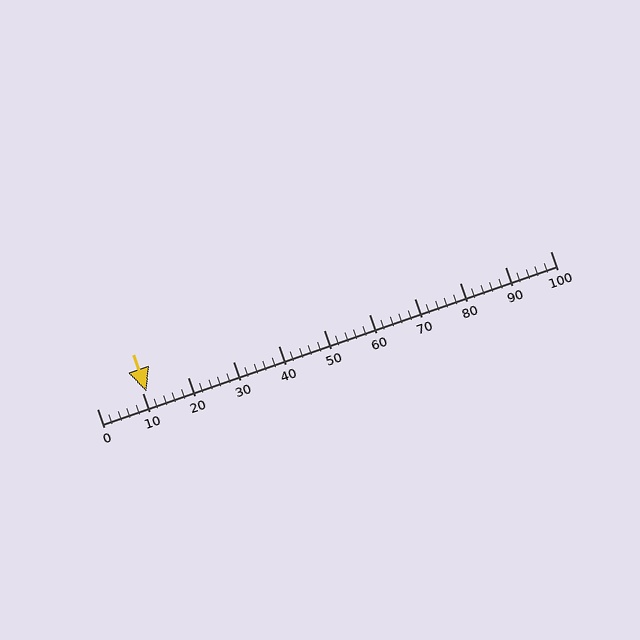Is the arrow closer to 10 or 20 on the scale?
The arrow is closer to 10.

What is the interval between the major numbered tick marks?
The major tick marks are spaced 10 units apart.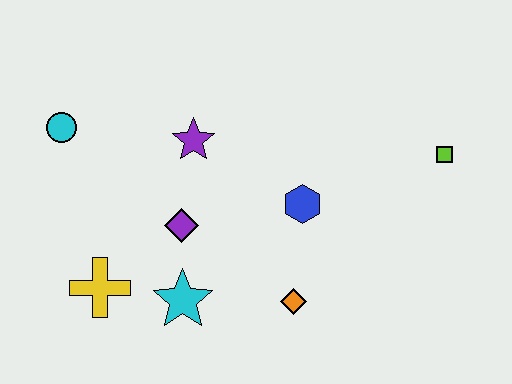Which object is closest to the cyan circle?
The purple star is closest to the cyan circle.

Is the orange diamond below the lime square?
Yes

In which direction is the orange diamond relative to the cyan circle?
The orange diamond is to the right of the cyan circle.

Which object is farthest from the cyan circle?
The lime square is farthest from the cyan circle.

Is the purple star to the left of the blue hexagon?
Yes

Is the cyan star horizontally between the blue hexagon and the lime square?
No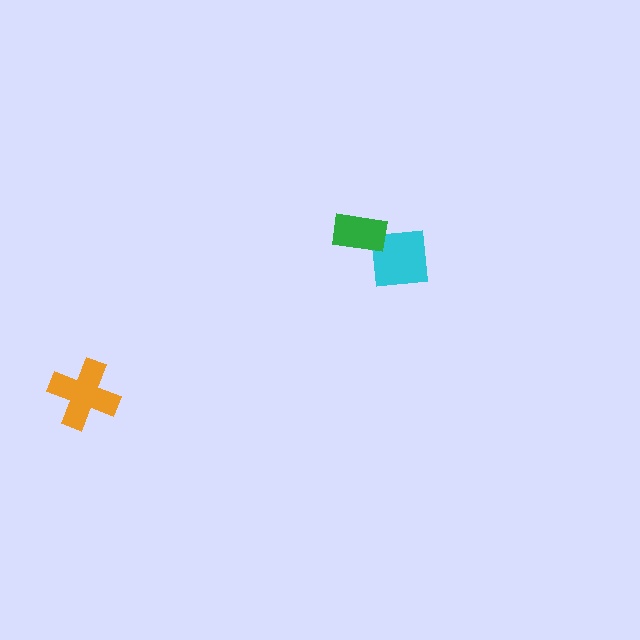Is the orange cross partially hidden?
No, no other shape covers it.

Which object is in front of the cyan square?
The green rectangle is in front of the cyan square.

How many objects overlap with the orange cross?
0 objects overlap with the orange cross.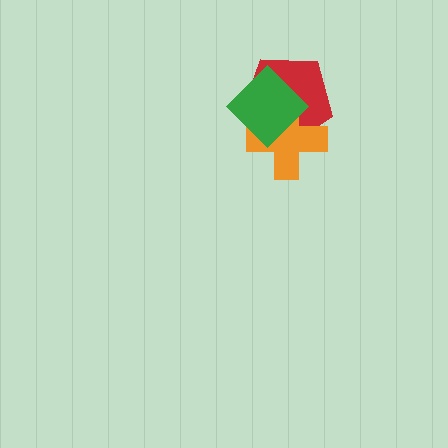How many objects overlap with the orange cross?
2 objects overlap with the orange cross.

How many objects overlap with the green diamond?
2 objects overlap with the green diamond.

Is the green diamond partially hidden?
No, no other shape covers it.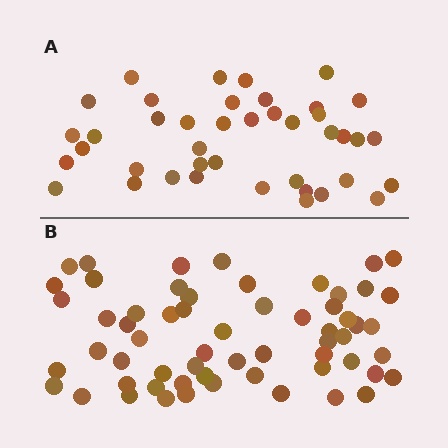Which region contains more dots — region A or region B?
Region B (the bottom region) has more dots.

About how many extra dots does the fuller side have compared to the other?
Region B has approximately 20 more dots than region A.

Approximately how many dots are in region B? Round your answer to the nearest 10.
About 60 dots.